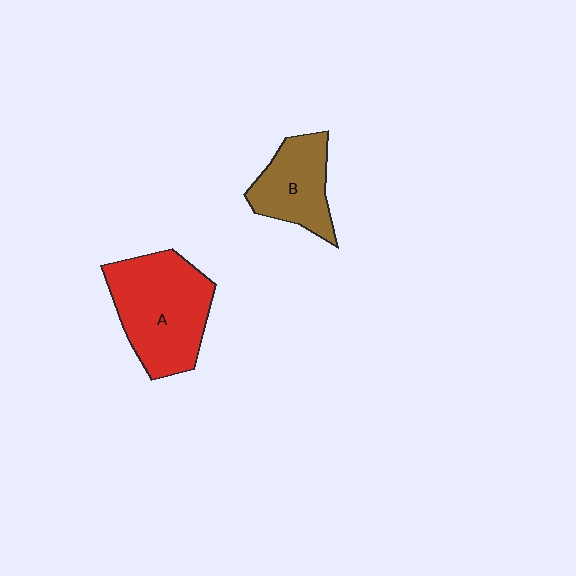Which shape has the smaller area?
Shape B (brown).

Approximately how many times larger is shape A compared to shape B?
Approximately 1.6 times.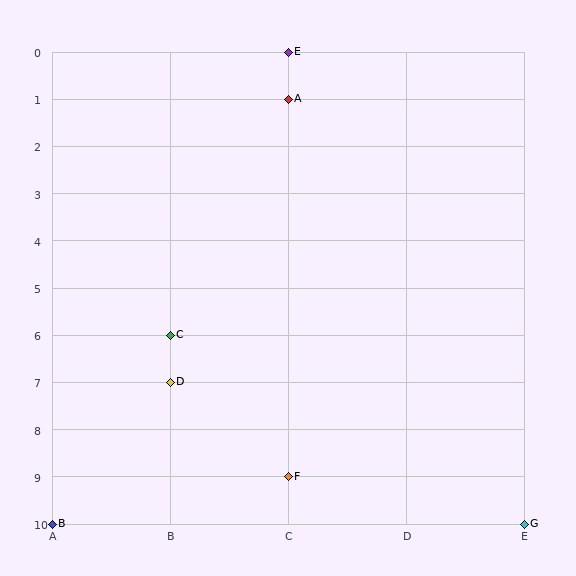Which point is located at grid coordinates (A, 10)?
Point B is at (A, 10).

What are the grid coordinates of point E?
Point E is at grid coordinates (C, 0).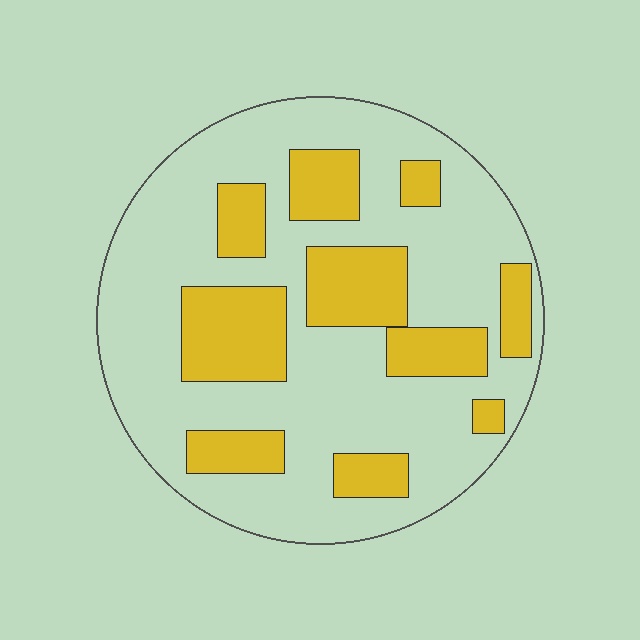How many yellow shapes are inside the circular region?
10.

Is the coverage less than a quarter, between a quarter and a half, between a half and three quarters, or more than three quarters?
Between a quarter and a half.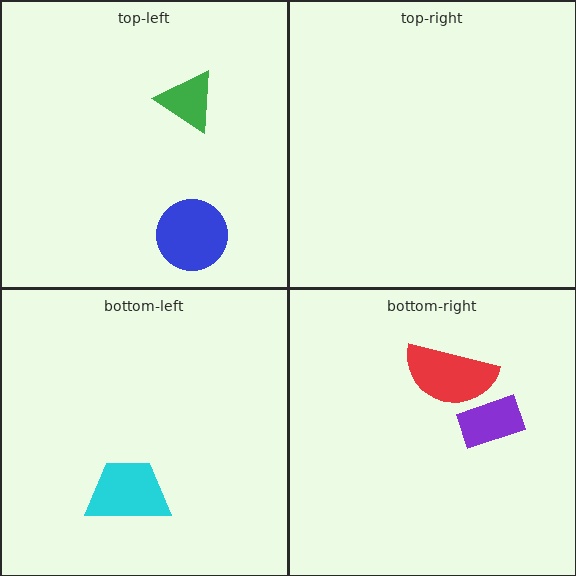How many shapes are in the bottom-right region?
2.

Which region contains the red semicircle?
The bottom-right region.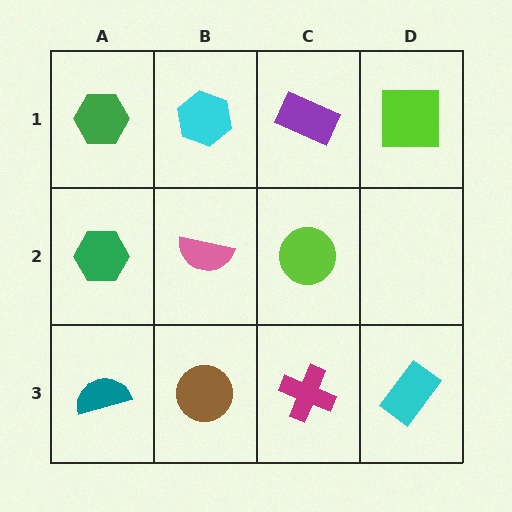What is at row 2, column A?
A green hexagon.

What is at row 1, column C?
A purple rectangle.